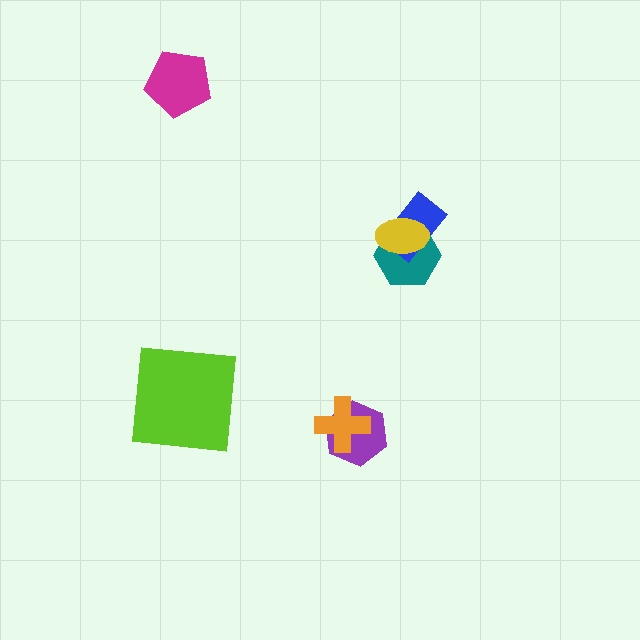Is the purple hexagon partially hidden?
Yes, it is partially covered by another shape.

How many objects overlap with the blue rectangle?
2 objects overlap with the blue rectangle.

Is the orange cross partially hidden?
No, no other shape covers it.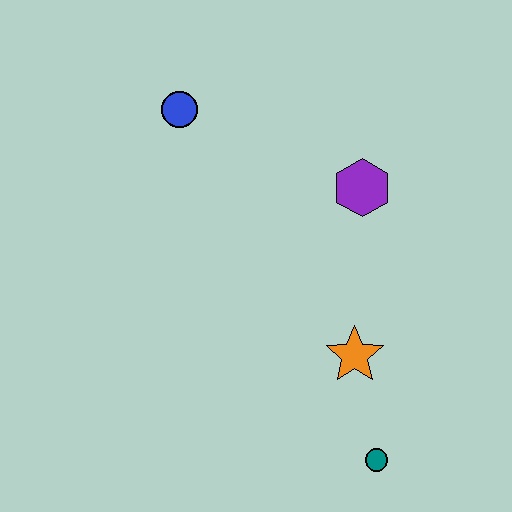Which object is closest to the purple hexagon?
The orange star is closest to the purple hexagon.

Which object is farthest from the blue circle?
The teal circle is farthest from the blue circle.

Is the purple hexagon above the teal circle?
Yes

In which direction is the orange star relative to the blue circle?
The orange star is below the blue circle.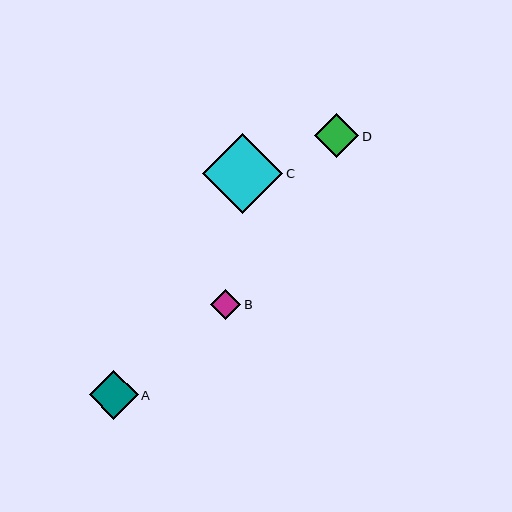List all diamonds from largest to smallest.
From largest to smallest: C, A, D, B.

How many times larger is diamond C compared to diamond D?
Diamond C is approximately 1.8 times the size of diamond D.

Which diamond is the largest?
Diamond C is the largest with a size of approximately 80 pixels.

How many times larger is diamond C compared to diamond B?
Diamond C is approximately 2.7 times the size of diamond B.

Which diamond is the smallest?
Diamond B is the smallest with a size of approximately 30 pixels.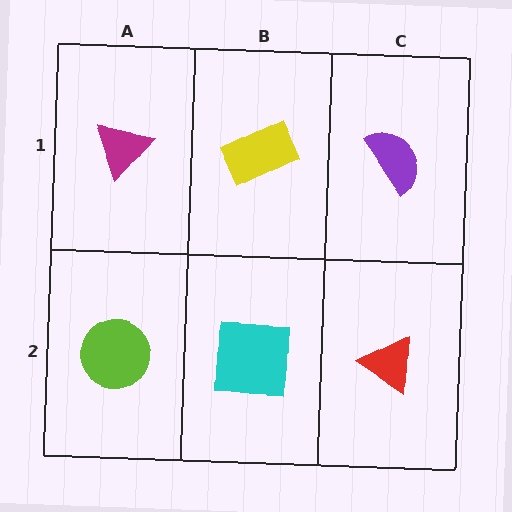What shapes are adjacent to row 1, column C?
A red triangle (row 2, column C), a yellow rectangle (row 1, column B).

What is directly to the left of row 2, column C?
A cyan square.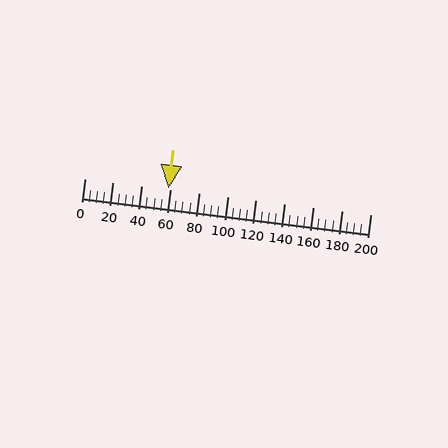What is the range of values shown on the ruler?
The ruler shows values from 0 to 200.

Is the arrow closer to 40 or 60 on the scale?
The arrow is closer to 60.